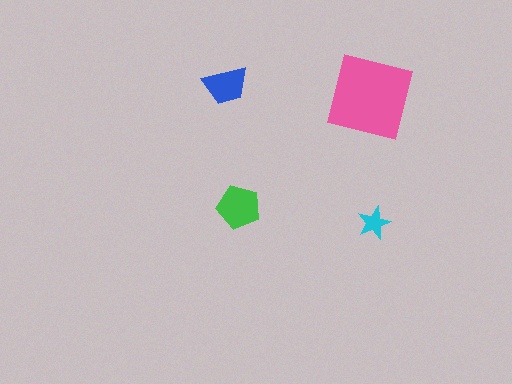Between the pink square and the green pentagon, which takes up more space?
The pink square.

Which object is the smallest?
The cyan star.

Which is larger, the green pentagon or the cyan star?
The green pentagon.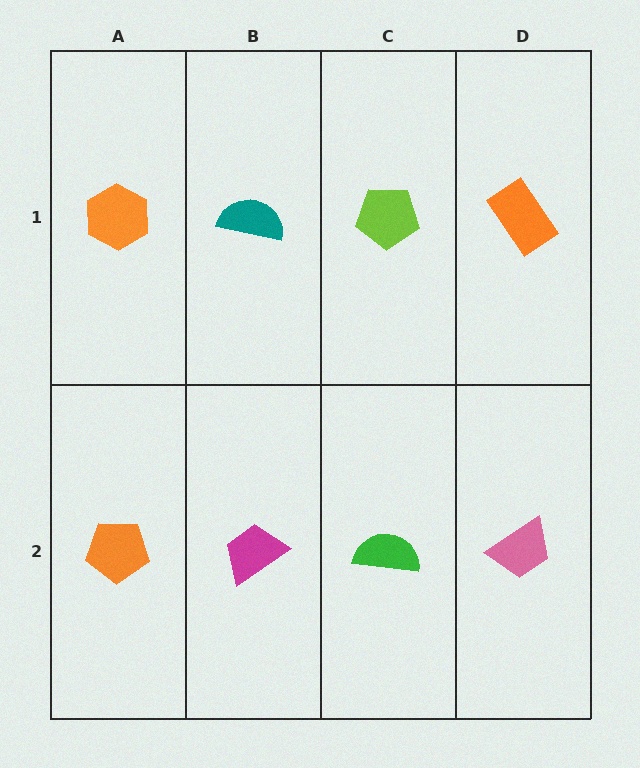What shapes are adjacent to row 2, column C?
A lime pentagon (row 1, column C), a magenta trapezoid (row 2, column B), a pink trapezoid (row 2, column D).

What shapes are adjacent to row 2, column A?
An orange hexagon (row 1, column A), a magenta trapezoid (row 2, column B).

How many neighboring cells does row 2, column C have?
3.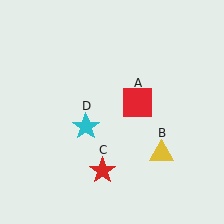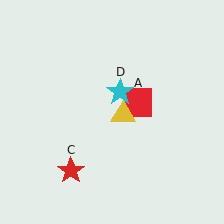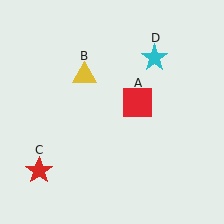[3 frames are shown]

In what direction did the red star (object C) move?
The red star (object C) moved left.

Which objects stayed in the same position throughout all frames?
Red square (object A) remained stationary.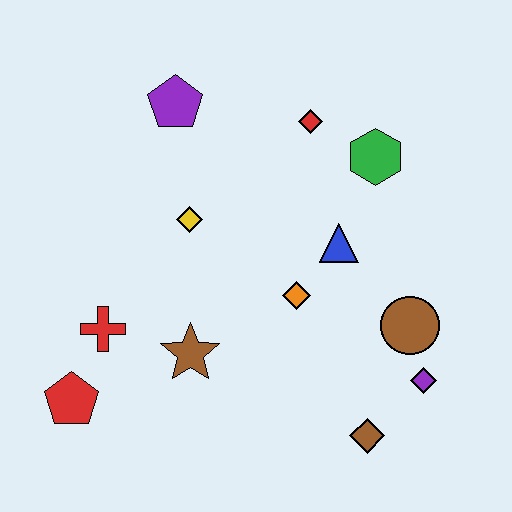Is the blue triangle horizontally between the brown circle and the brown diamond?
No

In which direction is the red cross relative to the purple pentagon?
The red cross is below the purple pentagon.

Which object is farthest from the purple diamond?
The purple pentagon is farthest from the purple diamond.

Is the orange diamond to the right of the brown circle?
No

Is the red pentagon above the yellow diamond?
No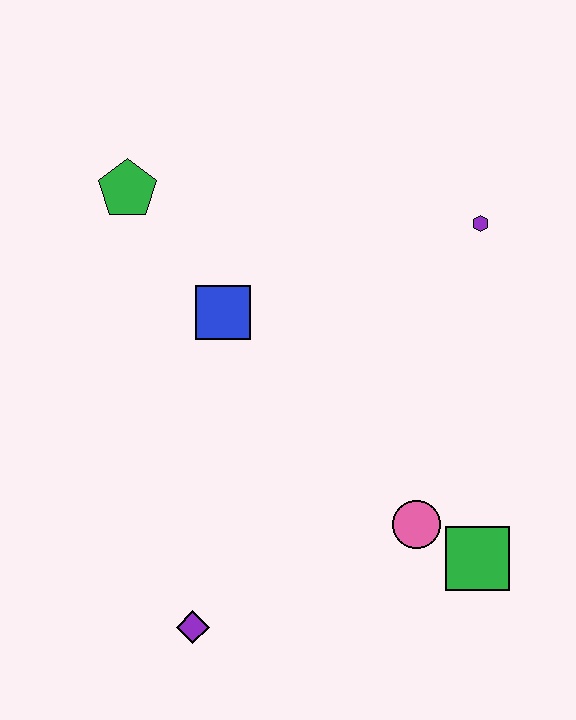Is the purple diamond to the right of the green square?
No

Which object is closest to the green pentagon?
The blue square is closest to the green pentagon.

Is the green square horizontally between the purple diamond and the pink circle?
No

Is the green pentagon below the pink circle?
No